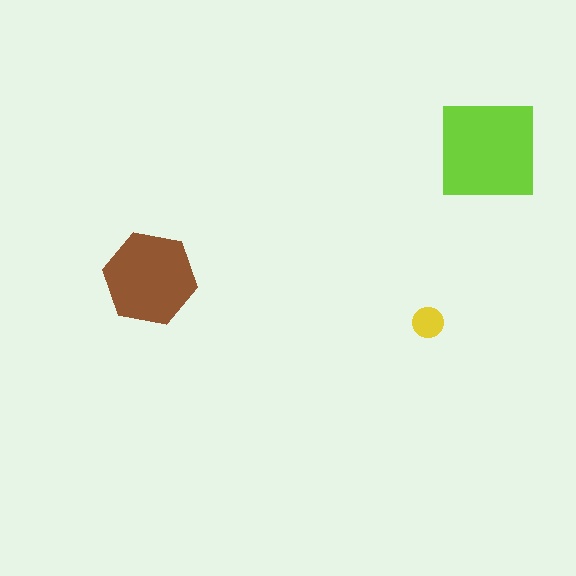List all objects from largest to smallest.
The lime square, the brown hexagon, the yellow circle.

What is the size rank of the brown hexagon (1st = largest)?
2nd.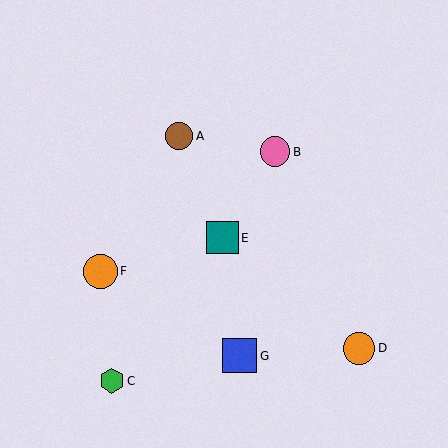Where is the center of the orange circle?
The center of the orange circle is at (359, 348).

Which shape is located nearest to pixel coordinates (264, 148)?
The pink circle (labeled B) at (275, 152) is nearest to that location.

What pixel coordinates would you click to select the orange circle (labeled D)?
Click at (359, 348) to select the orange circle D.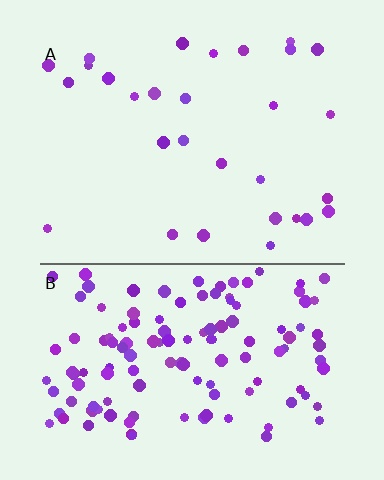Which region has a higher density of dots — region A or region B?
B (the bottom).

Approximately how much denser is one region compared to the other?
Approximately 4.5× — region B over region A.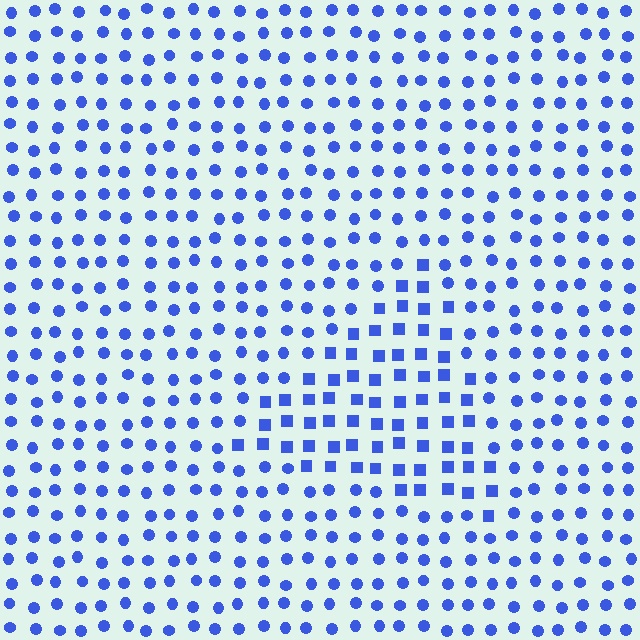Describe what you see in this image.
The image is filled with small blue elements arranged in a uniform grid. A triangle-shaped region contains squares, while the surrounding area contains circles. The boundary is defined purely by the change in element shape.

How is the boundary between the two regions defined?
The boundary is defined by a change in element shape: squares inside vs. circles outside. All elements share the same color and spacing.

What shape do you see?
I see a triangle.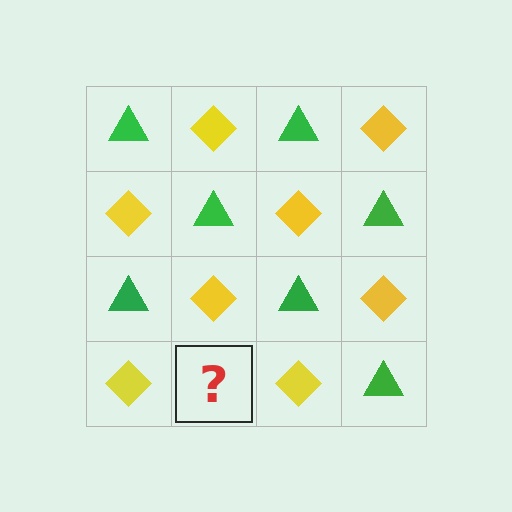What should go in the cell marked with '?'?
The missing cell should contain a green triangle.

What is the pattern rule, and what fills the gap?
The rule is that it alternates green triangle and yellow diamond in a checkerboard pattern. The gap should be filled with a green triangle.